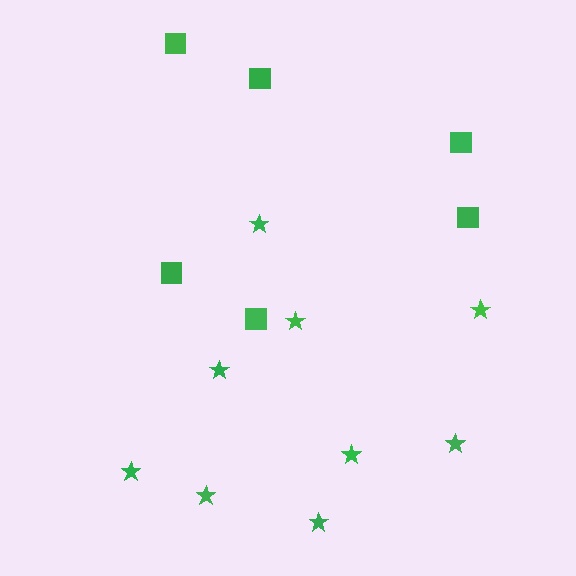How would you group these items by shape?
There are 2 groups: one group of squares (6) and one group of stars (9).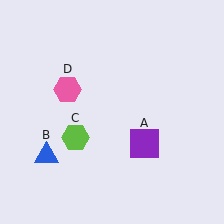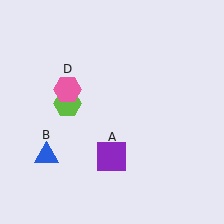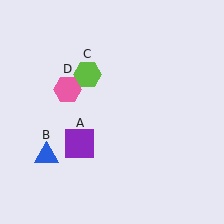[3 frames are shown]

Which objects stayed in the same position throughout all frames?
Blue triangle (object B) and pink hexagon (object D) remained stationary.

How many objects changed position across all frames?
2 objects changed position: purple square (object A), lime hexagon (object C).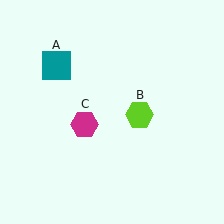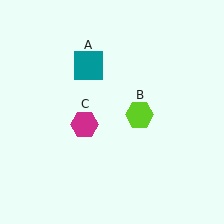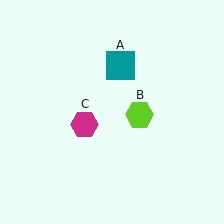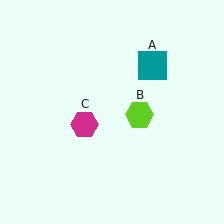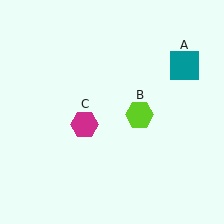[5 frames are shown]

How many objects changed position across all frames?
1 object changed position: teal square (object A).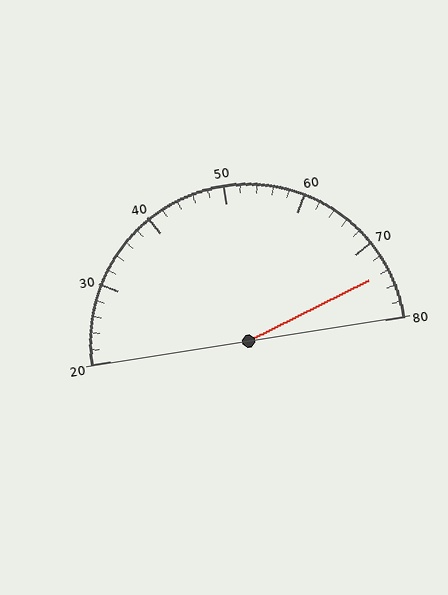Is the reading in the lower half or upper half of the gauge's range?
The reading is in the upper half of the range (20 to 80).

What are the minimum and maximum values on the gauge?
The gauge ranges from 20 to 80.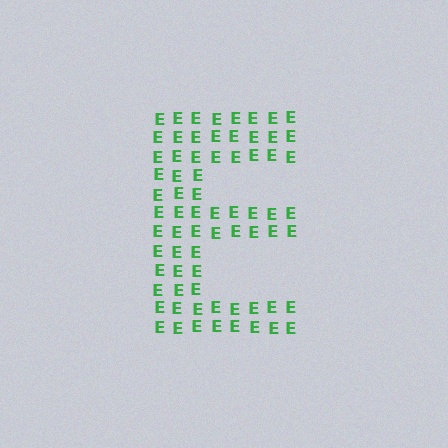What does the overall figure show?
The overall figure shows the letter E.